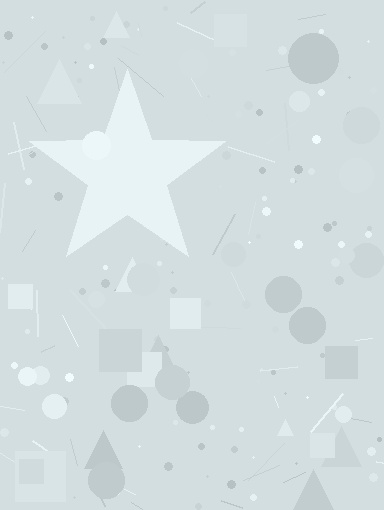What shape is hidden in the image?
A star is hidden in the image.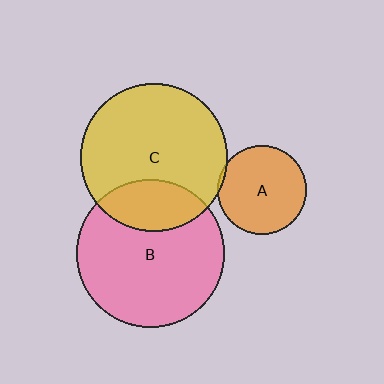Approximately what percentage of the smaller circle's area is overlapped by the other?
Approximately 5%.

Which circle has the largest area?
Circle B (pink).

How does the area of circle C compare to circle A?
Approximately 2.7 times.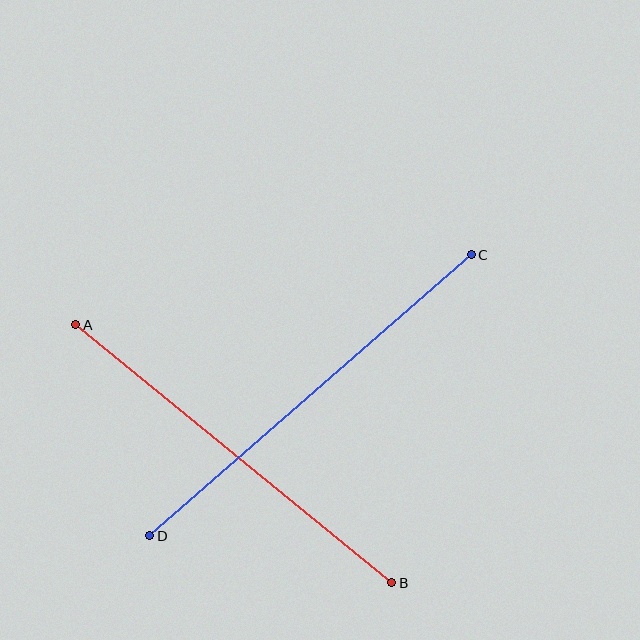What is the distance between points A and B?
The distance is approximately 408 pixels.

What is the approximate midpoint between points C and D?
The midpoint is at approximately (310, 395) pixels.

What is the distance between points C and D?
The distance is approximately 427 pixels.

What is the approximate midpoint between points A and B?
The midpoint is at approximately (234, 454) pixels.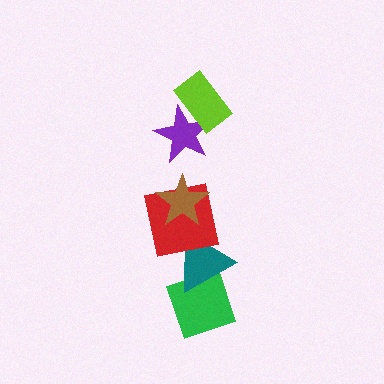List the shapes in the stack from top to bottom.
From top to bottom: the lime rectangle, the purple star, the brown star, the red square, the teal triangle, the green diamond.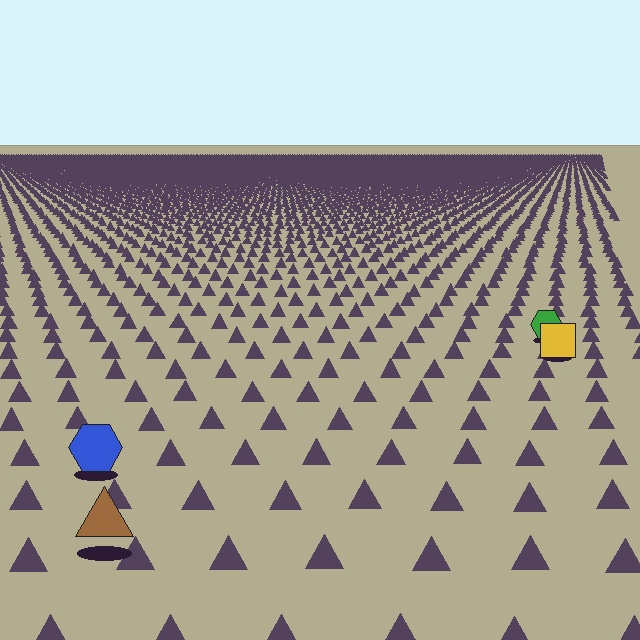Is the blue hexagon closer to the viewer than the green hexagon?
Yes. The blue hexagon is closer — you can tell from the texture gradient: the ground texture is coarser near it.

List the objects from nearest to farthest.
From nearest to farthest: the brown triangle, the blue hexagon, the yellow square, the green hexagon.